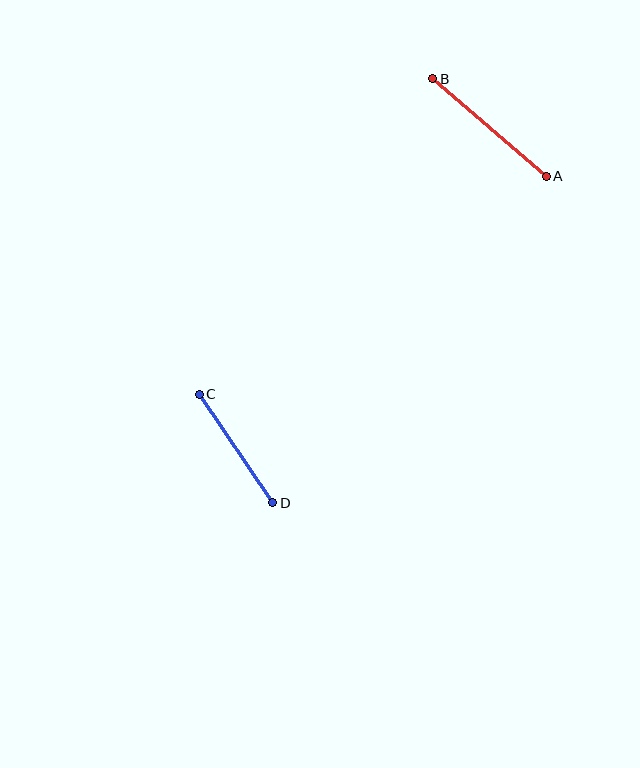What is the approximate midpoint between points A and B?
The midpoint is at approximately (489, 127) pixels.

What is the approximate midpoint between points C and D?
The midpoint is at approximately (236, 448) pixels.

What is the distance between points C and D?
The distance is approximately 131 pixels.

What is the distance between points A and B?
The distance is approximately 149 pixels.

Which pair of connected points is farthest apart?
Points A and B are farthest apart.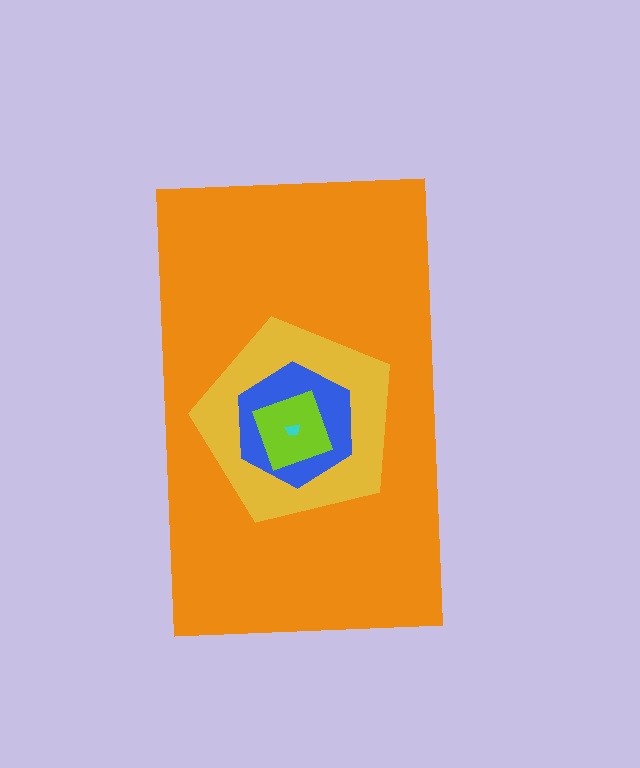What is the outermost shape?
The orange rectangle.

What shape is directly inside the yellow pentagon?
The blue hexagon.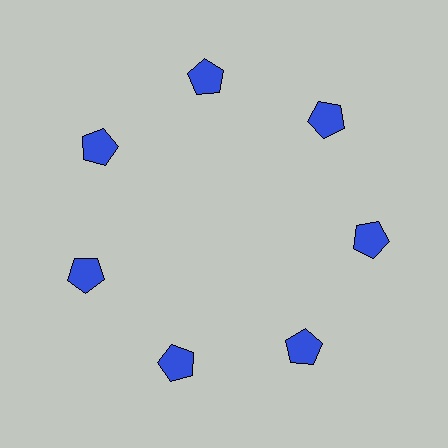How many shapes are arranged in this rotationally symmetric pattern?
There are 7 shapes, arranged in 7 groups of 1.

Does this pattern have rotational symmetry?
Yes, this pattern has 7-fold rotational symmetry. It looks the same after rotating 51 degrees around the center.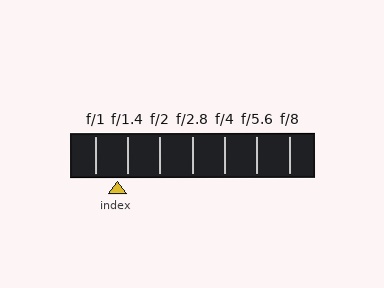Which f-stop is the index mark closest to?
The index mark is closest to f/1.4.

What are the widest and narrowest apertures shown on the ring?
The widest aperture shown is f/1 and the narrowest is f/8.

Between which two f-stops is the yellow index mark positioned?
The index mark is between f/1 and f/1.4.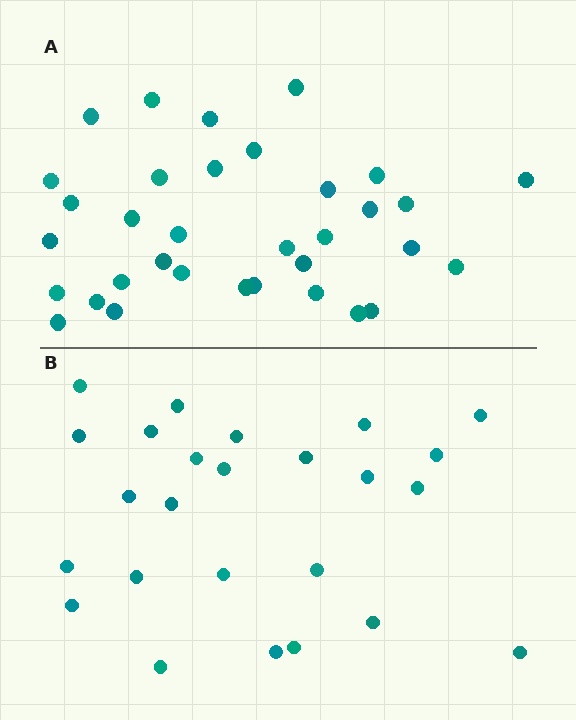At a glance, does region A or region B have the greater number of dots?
Region A (the top region) has more dots.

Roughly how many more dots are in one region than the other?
Region A has roughly 8 or so more dots than region B.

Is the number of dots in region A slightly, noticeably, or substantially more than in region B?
Region A has noticeably more, but not dramatically so. The ratio is roughly 1.4 to 1.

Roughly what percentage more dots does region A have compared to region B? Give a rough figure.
About 35% more.